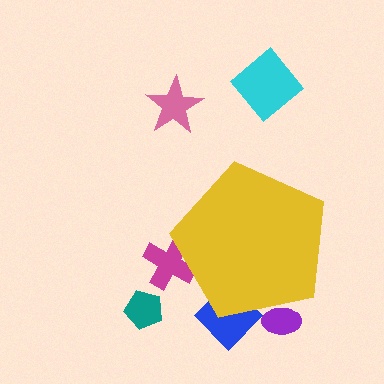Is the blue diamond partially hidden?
Yes, the blue diamond is partially hidden behind the yellow pentagon.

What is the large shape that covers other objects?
A yellow pentagon.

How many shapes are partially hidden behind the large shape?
3 shapes are partially hidden.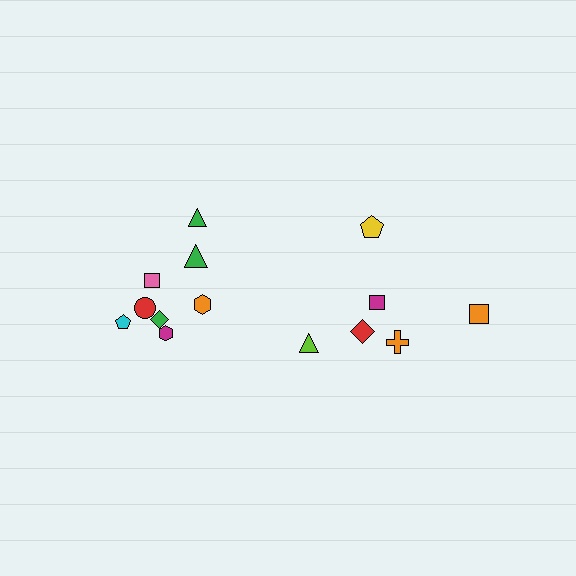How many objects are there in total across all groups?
There are 14 objects.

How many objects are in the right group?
There are 6 objects.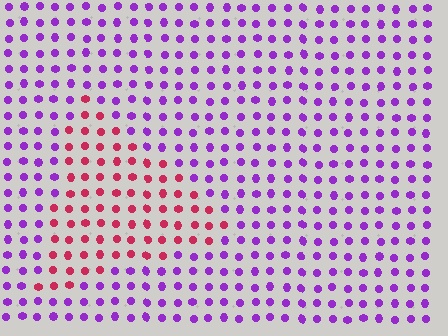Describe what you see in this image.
The image is filled with small purple elements in a uniform arrangement. A triangle-shaped region is visible where the elements are tinted to a slightly different hue, forming a subtle color boundary.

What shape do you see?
I see a triangle.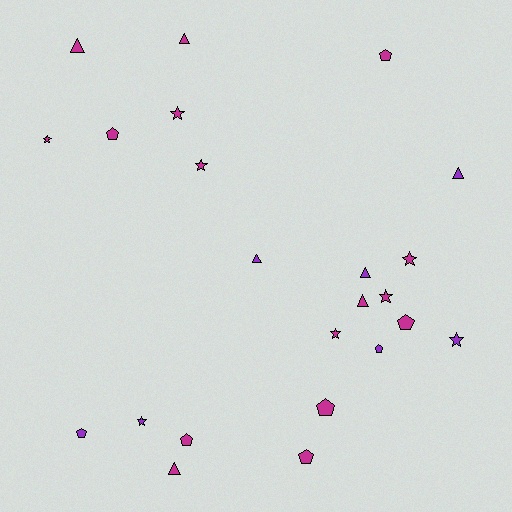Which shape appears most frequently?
Star, with 8 objects.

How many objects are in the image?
There are 23 objects.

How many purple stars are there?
There are 2 purple stars.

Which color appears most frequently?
Magenta, with 16 objects.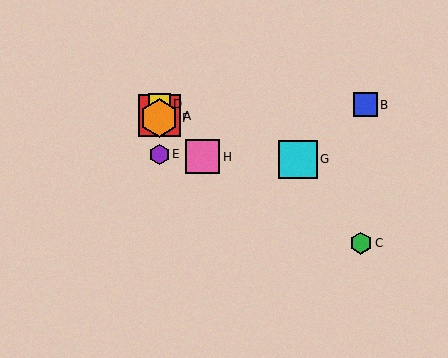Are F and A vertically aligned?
Yes, both are at x≈160.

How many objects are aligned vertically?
4 objects (A, D, E, F) are aligned vertically.